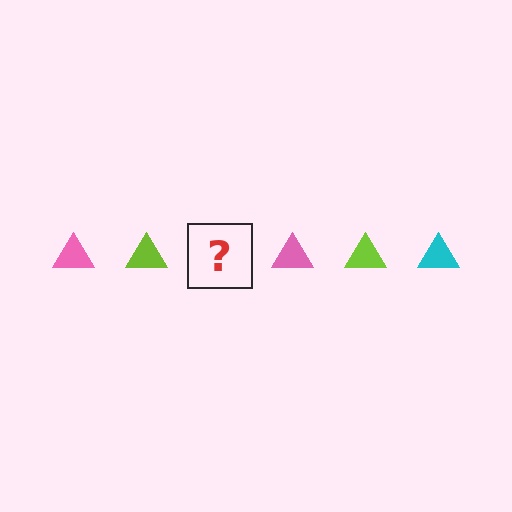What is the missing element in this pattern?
The missing element is a cyan triangle.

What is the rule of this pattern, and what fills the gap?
The rule is that the pattern cycles through pink, lime, cyan triangles. The gap should be filled with a cyan triangle.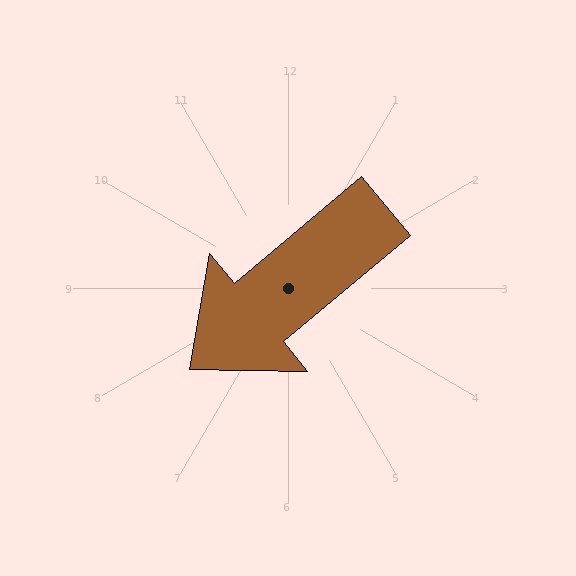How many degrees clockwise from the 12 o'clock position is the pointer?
Approximately 230 degrees.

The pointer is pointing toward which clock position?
Roughly 8 o'clock.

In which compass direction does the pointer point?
Southwest.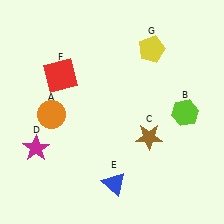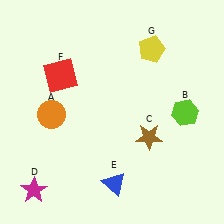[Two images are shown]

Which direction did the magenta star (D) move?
The magenta star (D) moved down.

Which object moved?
The magenta star (D) moved down.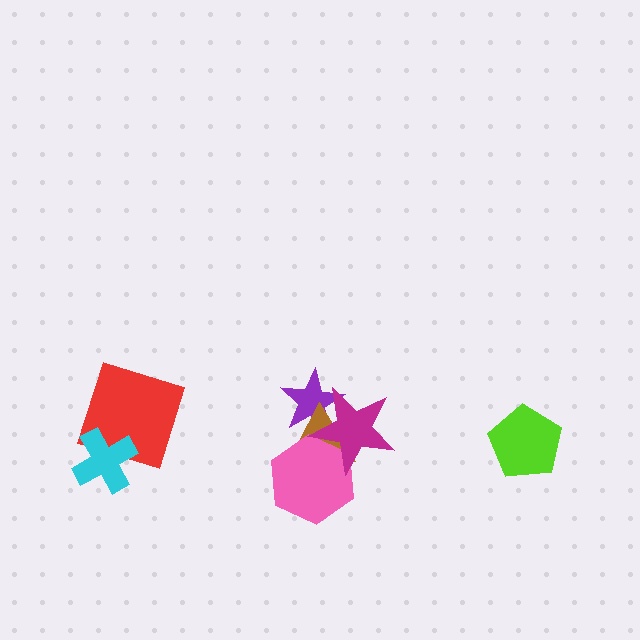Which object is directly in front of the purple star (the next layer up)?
The brown triangle is directly in front of the purple star.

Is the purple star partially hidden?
Yes, it is partially covered by another shape.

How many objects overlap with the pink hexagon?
2 objects overlap with the pink hexagon.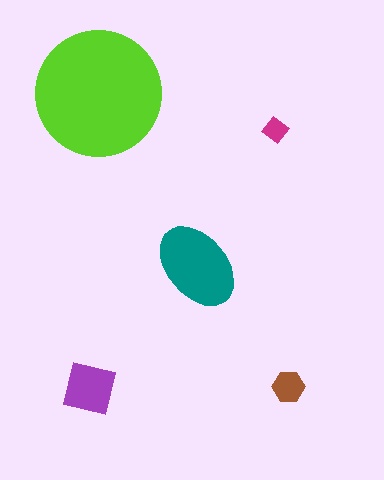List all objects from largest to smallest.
The lime circle, the teal ellipse, the purple square, the brown hexagon, the magenta diamond.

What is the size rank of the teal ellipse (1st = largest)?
2nd.